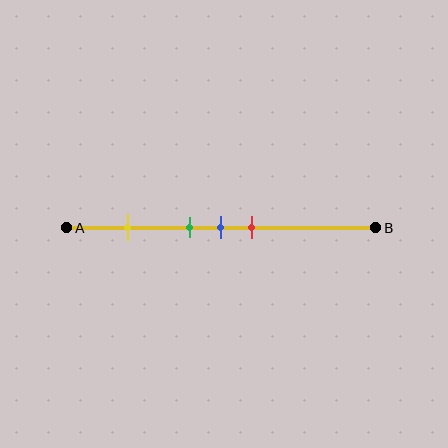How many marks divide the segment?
There are 4 marks dividing the segment.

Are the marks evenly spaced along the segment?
No, the marks are not evenly spaced.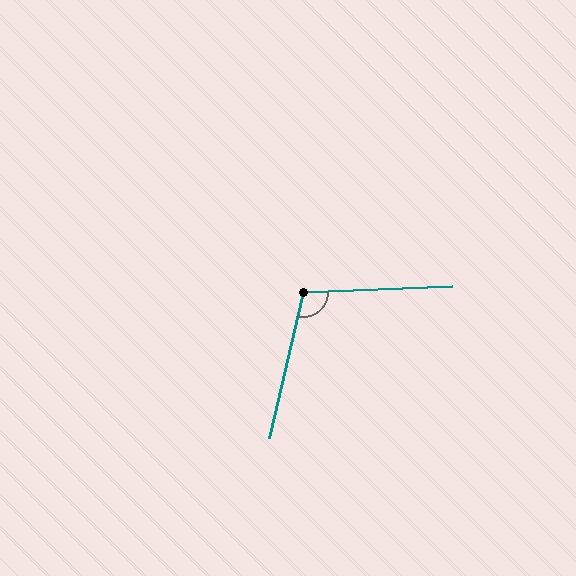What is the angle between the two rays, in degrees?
Approximately 106 degrees.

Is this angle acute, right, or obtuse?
It is obtuse.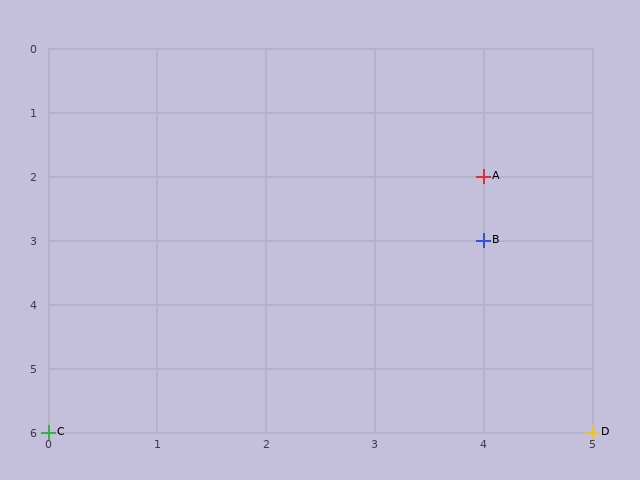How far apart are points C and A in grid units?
Points C and A are 4 columns and 4 rows apart (about 5.7 grid units diagonally).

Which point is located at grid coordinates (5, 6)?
Point D is at (5, 6).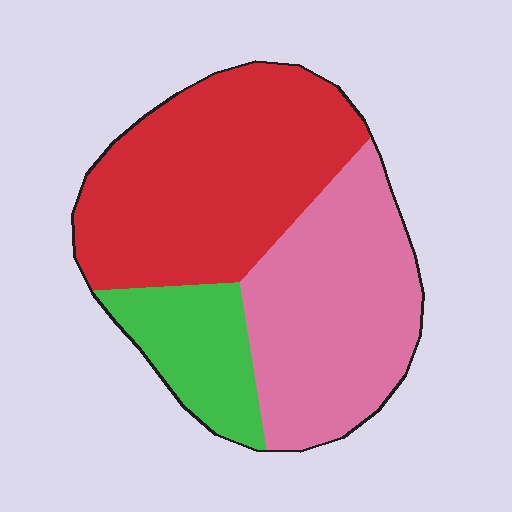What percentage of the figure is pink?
Pink takes up about three eighths (3/8) of the figure.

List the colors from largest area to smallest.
From largest to smallest: red, pink, green.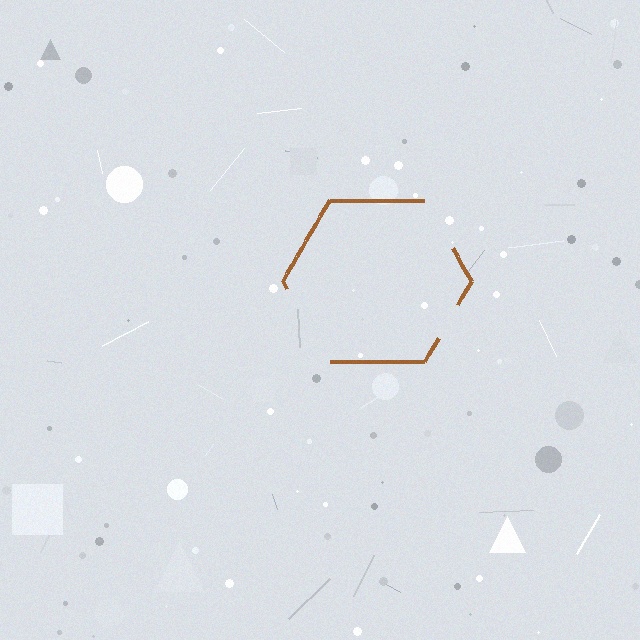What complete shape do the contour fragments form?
The contour fragments form a hexagon.